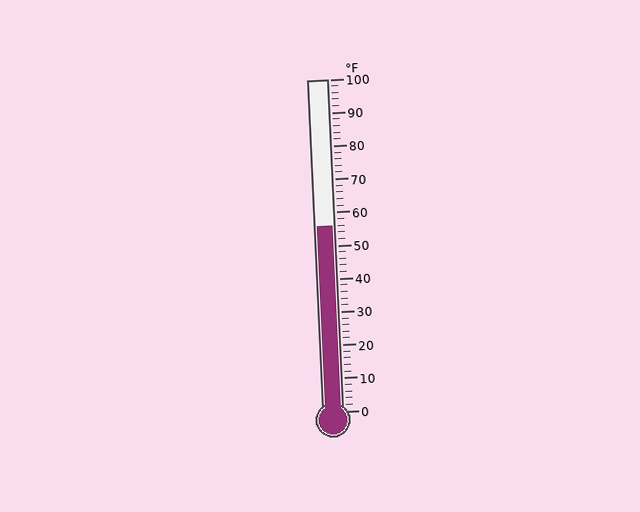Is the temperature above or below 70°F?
The temperature is below 70°F.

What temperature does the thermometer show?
The thermometer shows approximately 56°F.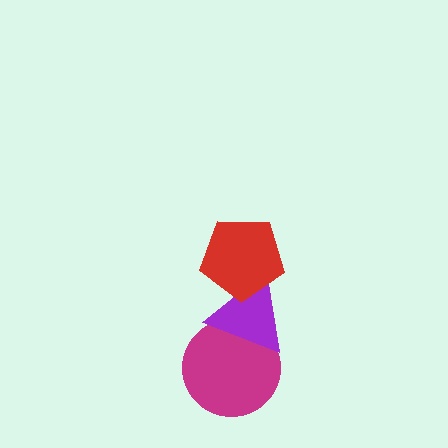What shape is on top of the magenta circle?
The purple triangle is on top of the magenta circle.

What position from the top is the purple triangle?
The purple triangle is 2nd from the top.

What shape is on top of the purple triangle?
The red pentagon is on top of the purple triangle.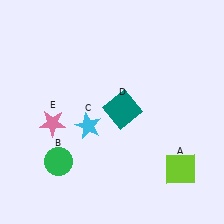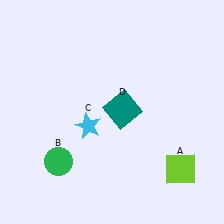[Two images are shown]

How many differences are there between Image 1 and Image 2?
There is 1 difference between the two images.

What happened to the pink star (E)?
The pink star (E) was removed in Image 2. It was in the bottom-left area of Image 1.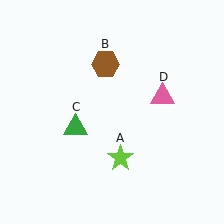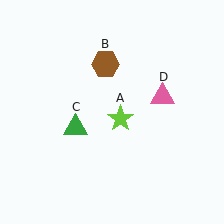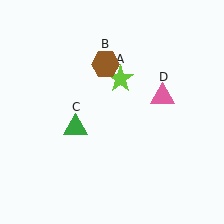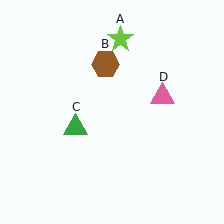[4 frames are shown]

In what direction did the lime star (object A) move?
The lime star (object A) moved up.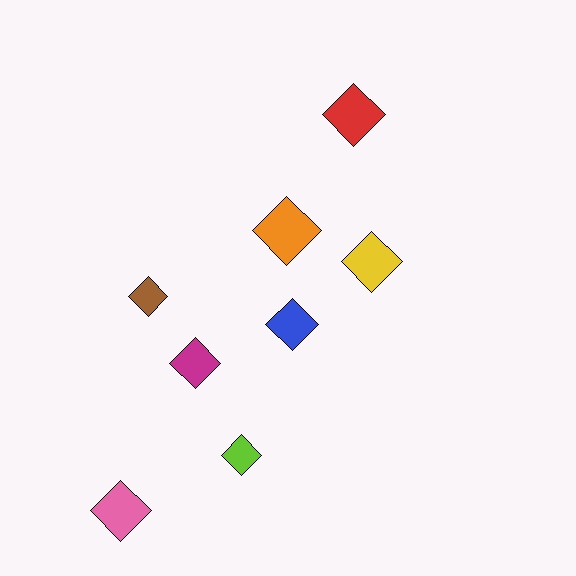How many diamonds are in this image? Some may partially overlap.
There are 8 diamonds.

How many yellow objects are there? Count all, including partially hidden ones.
There is 1 yellow object.